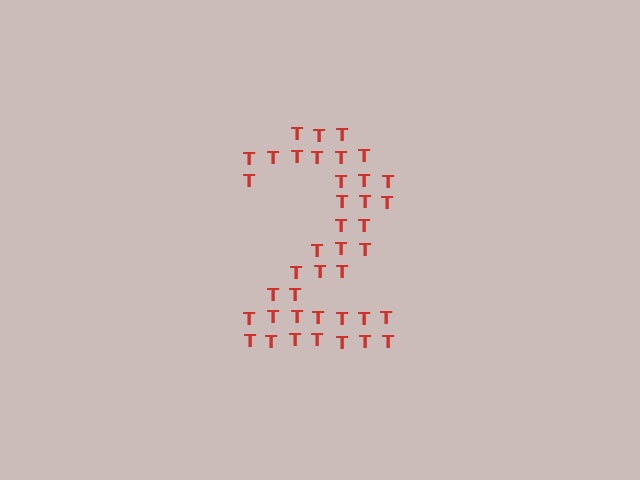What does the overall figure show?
The overall figure shows the digit 2.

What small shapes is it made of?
It is made of small letter T's.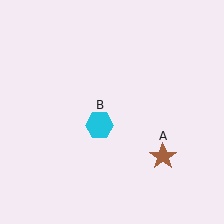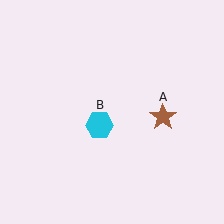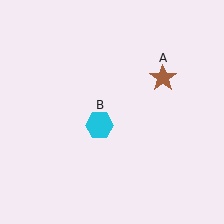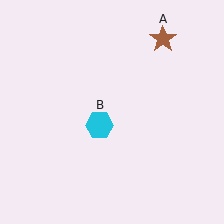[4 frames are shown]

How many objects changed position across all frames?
1 object changed position: brown star (object A).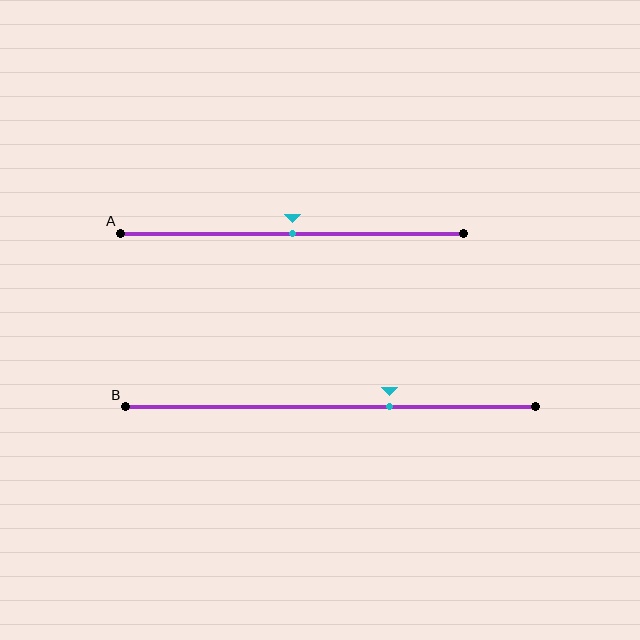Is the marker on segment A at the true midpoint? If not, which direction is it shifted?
Yes, the marker on segment A is at the true midpoint.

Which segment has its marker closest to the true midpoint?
Segment A has its marker closest to the true midpoint.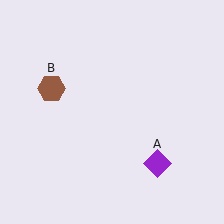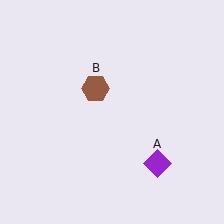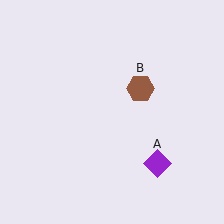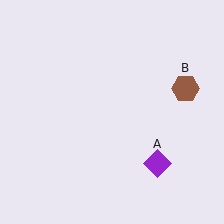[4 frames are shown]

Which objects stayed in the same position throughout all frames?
Purple diamond (object A) remained stationary.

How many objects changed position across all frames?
1 object changed position: brown hexagon (object B).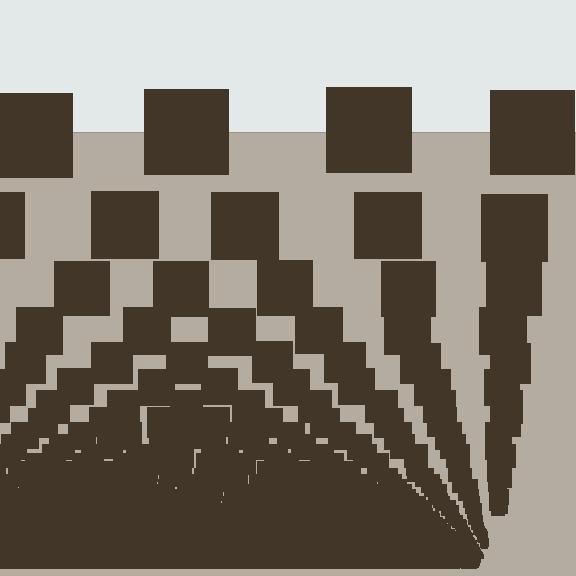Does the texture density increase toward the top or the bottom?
Density increases toward the bottom.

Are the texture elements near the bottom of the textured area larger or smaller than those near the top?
Smaller. The gradient is inverted — elements near the bottom are smaller and denser.